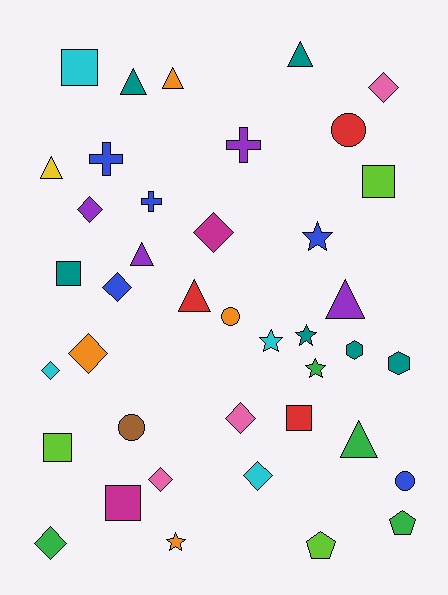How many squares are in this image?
There are 6 squares.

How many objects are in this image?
There are 40 objects.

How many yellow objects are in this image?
There is 1 yellow object.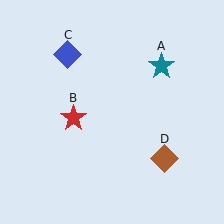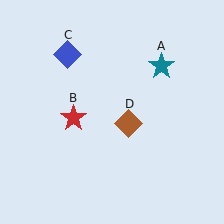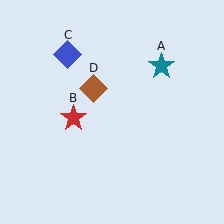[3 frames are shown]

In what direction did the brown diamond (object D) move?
The brown diamond (object D) moved up and to the left.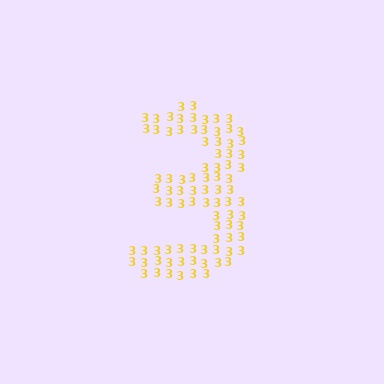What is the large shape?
The large shape is the digit 3.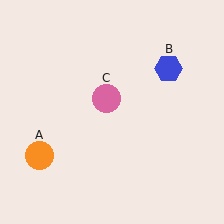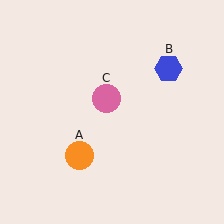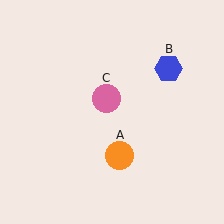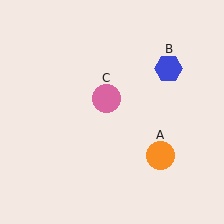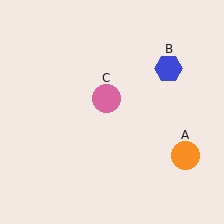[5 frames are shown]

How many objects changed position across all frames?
1 object changed position: orange circle (object A).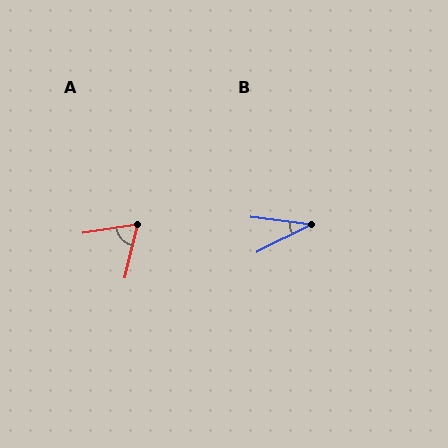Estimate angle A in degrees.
Approximately 67 degrees.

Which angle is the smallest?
B, at approximately 34 degrees.